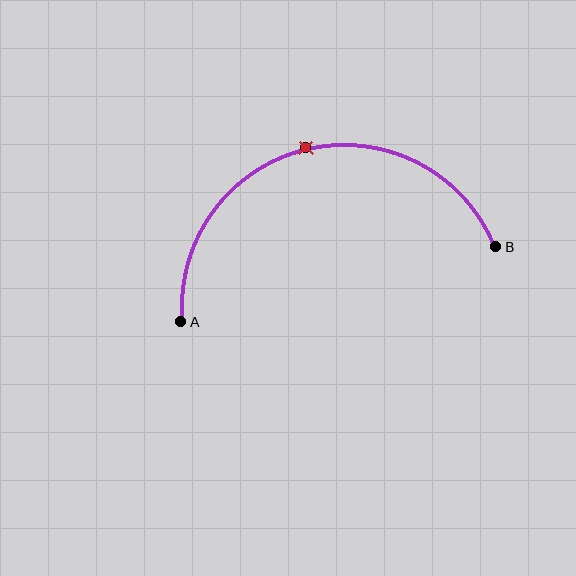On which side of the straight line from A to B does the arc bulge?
The arc bulges above the straight line connecting A and B.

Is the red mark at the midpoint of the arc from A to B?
Yes. The red mark lies on the arc at equal arc-length from both A and B — it is the arc midpoint.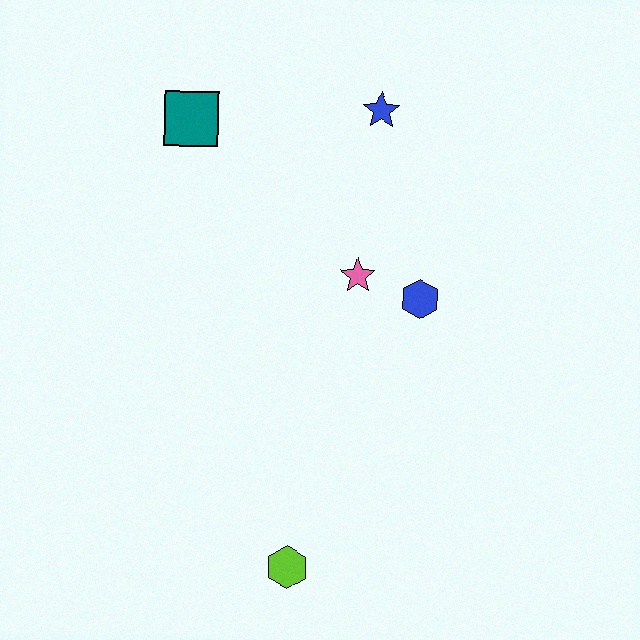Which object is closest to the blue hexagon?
The pink star is closest to the blue hexagon.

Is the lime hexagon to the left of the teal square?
No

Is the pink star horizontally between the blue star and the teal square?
Yes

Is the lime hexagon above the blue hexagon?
No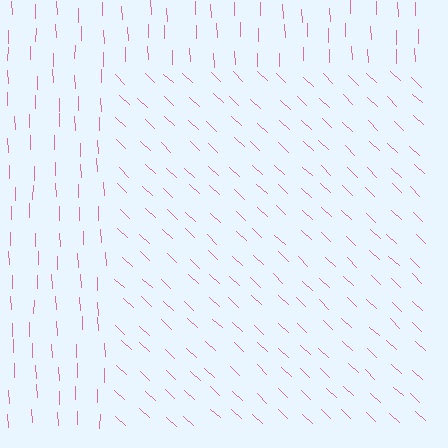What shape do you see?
I see a rectangle.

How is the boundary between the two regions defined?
The boundary is defined purely by a change in line orientation (approximately 45 degrees difference). All lines are the same color and thickness.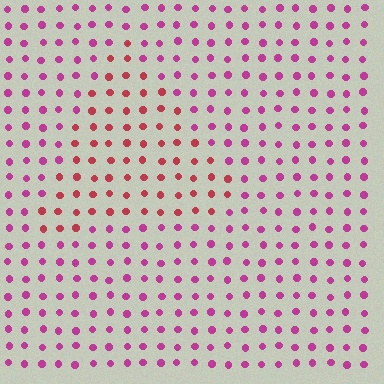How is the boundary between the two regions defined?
The boundary is defined purely by a slight shift in hue (about 35 degrees). Spacing, size, and orientation are identical on both sides.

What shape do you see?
I see a triangle.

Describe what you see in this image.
The image is filled with small magenta elements in a uniform arrangement. A triangle-shaped region is visible where the elements are tinted to a slightly different hue, forming a subtle color boundary.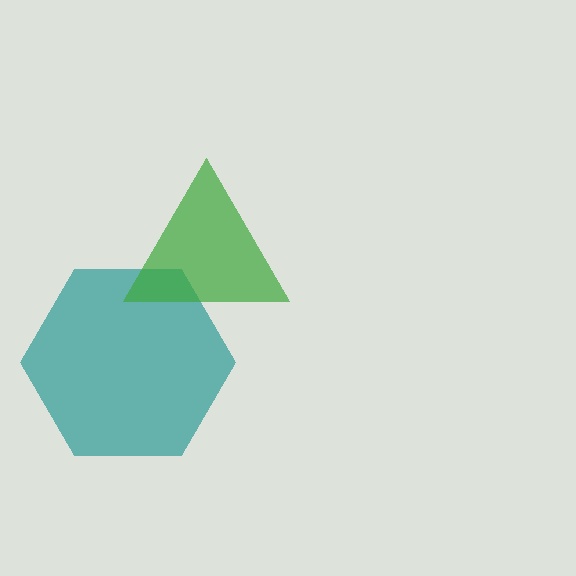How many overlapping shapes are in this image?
There are 2 overlapping shapes in the image.